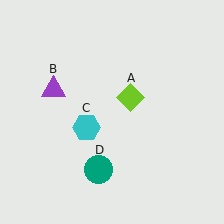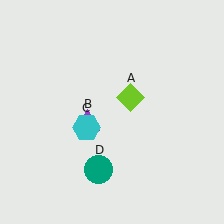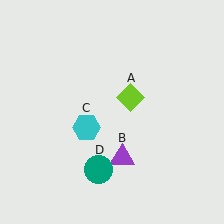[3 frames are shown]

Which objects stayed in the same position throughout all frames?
Lime diamond (object A) and cyan hexagon (object C) and teal circle (object D) remained stationary.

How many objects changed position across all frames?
1 object changed position: purple triangle (object B).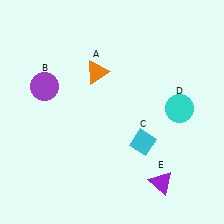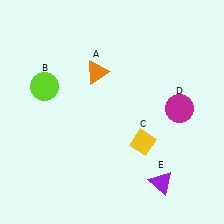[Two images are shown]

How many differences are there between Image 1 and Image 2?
There are 3 differences between the two images.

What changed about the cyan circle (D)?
In Image 1, D is cyan. In Image 2, it changed to magenta.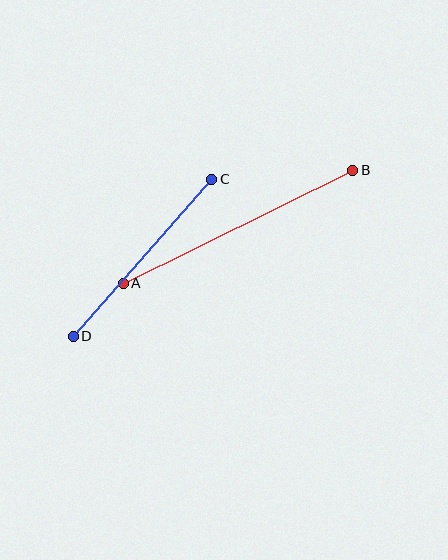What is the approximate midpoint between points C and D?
The midpoint is at approximately (143, 258) pixels.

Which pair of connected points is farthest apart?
Points A and B are farthest apart.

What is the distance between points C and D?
The distance is approximately 209 pixels.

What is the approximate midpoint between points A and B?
The midpoint is at approximately (238, 227) pixels.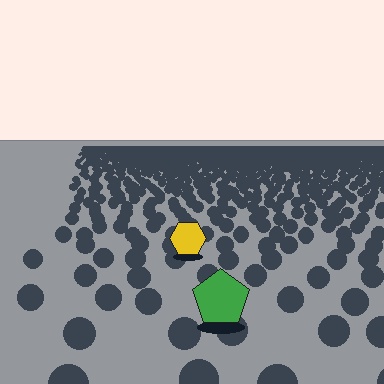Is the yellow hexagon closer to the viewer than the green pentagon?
No. The green pentagon is closer — you can tell from the texture gradient: the ground texture is coarser near it.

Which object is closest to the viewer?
The green pentagon is closest. The texture marks near it are larger and more spread out.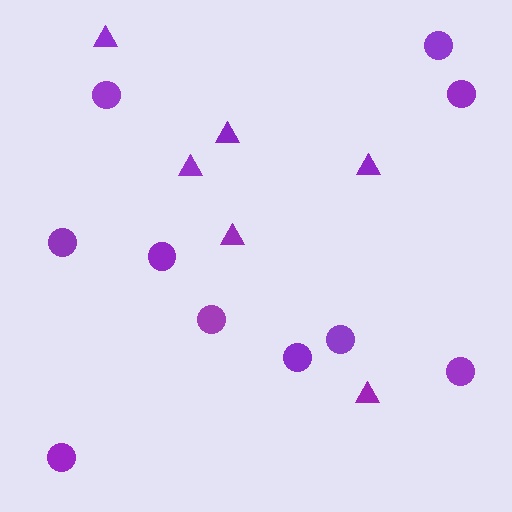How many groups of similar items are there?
There are 2 groups: one group of triangles (6) and one group of circles (10).